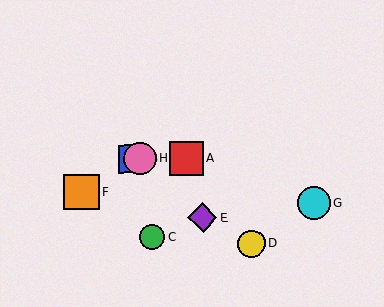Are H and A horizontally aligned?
Yes, both are at y≈159.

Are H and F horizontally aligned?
No, H is at y≈159 and F is at y≈192.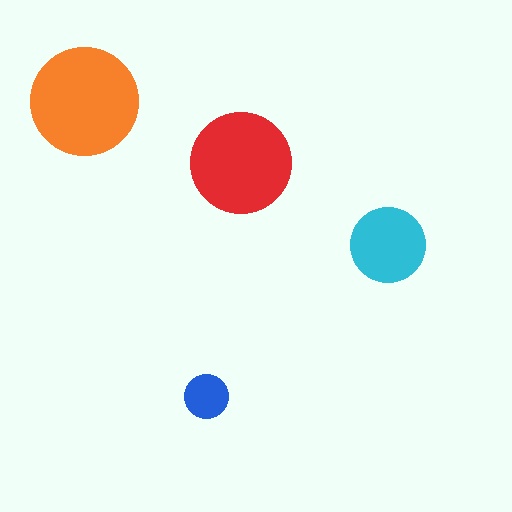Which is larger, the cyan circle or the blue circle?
The cyan one.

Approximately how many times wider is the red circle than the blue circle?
About 2.5 times wider.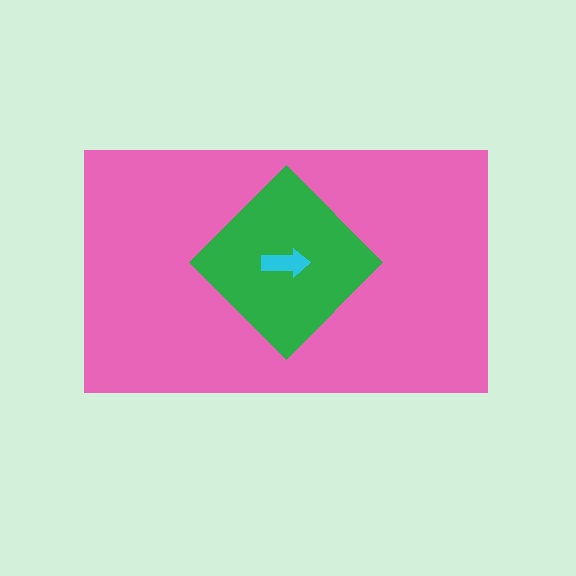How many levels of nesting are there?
3.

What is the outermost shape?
The pink rectangle.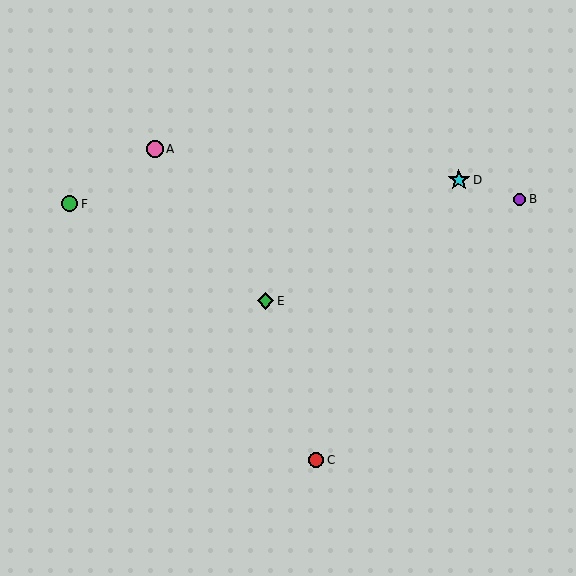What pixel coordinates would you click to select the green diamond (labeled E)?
Click at (266, 301) to select the green diamond E.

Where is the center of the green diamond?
The center of the green diamond is at (266, 301).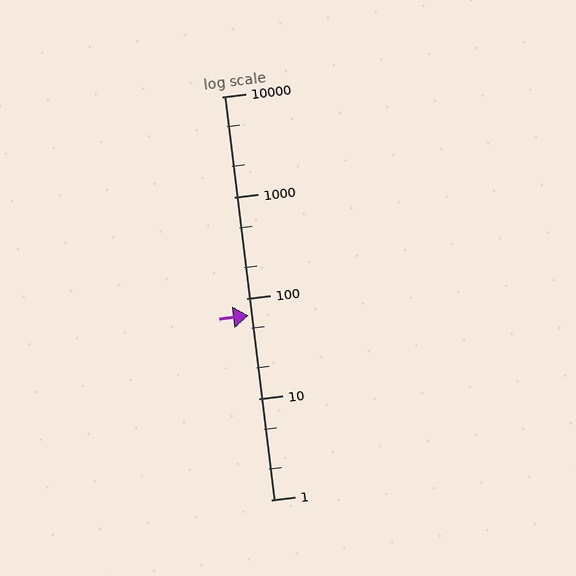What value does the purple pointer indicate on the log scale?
The pointer indicates approximately 68.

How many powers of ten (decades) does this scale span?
The scale spans 4 decades, from 1 to 10000.